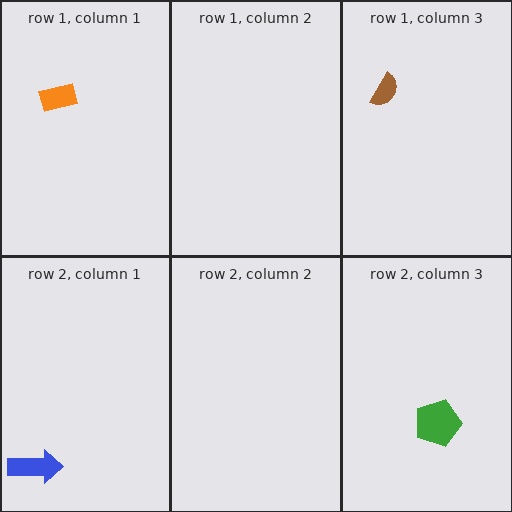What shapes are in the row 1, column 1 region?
The orange rectangle.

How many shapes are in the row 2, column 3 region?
1.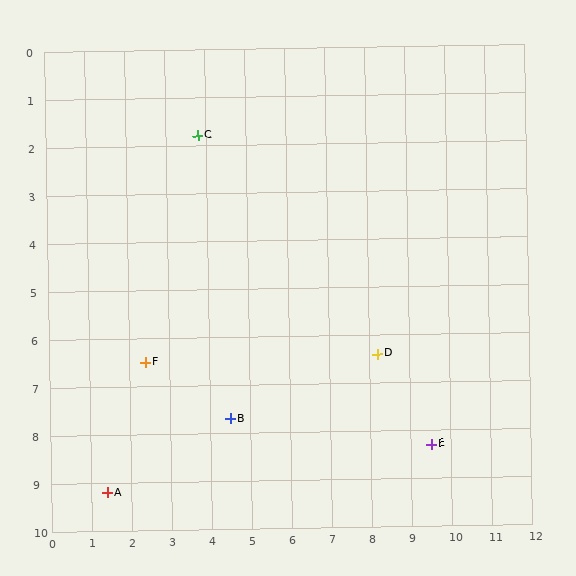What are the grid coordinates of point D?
Point D is at approximately (8.2, 6.4).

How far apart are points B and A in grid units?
Points B and A are about 3.4 grid units apart.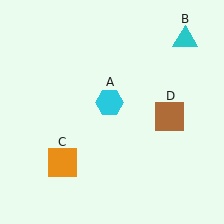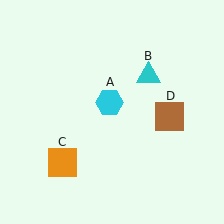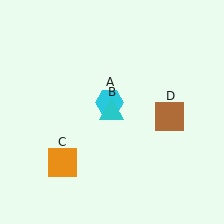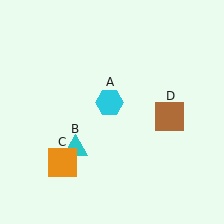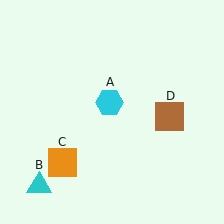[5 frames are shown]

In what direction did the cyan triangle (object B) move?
The cyan triangle (object B) moved down and to the left.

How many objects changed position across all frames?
1 object changed position: cyan triangle (object B).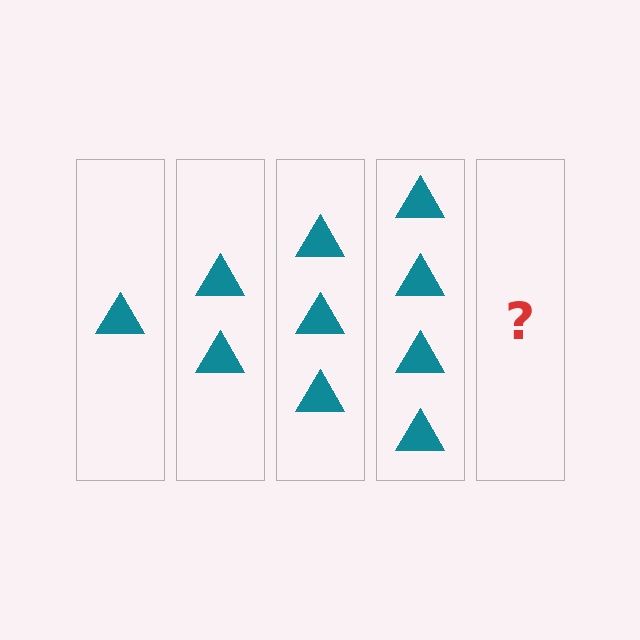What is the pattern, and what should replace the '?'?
The pattern is that each step adds one more triangle. The '?' should be 5 triangles.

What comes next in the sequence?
The next element should be 5 triangles.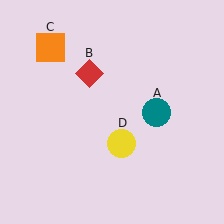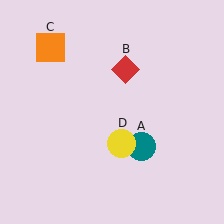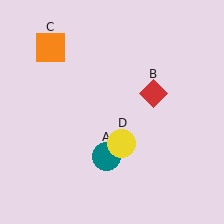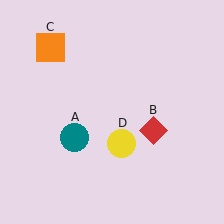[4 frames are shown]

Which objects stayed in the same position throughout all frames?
Orange square (object C) and yellow circle (object D) remained stationary.